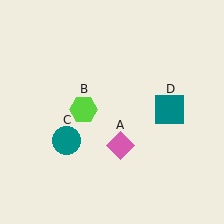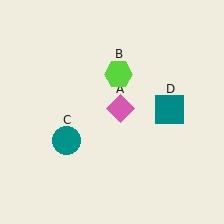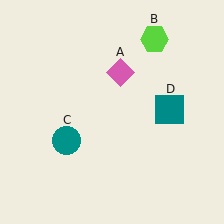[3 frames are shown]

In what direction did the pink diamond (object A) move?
The pink diamond (object A) moved up.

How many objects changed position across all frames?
2 objects changed position: pink diamond (object A), lime hexagon (object B).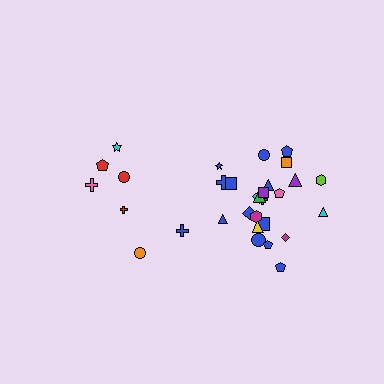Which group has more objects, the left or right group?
The right group.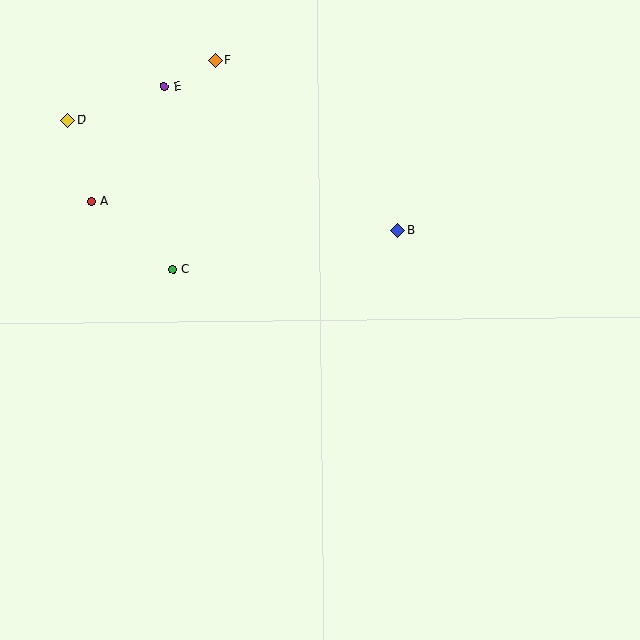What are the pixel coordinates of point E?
Point E is at (164, 87).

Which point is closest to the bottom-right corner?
Point B is closest to the bottom-right corner.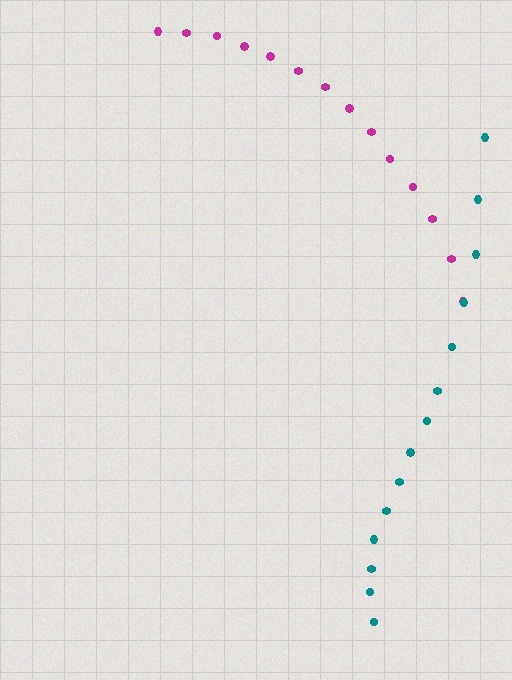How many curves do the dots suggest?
There are 2 distinct paths.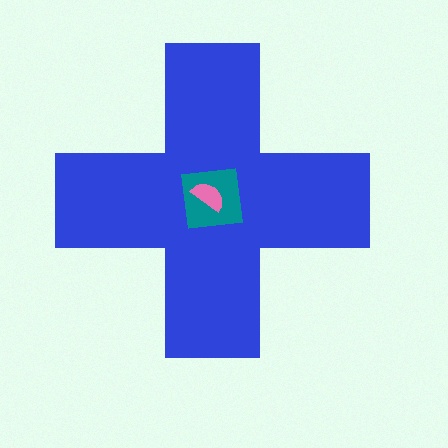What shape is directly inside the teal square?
The pink semicircle.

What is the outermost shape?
The blue cross.